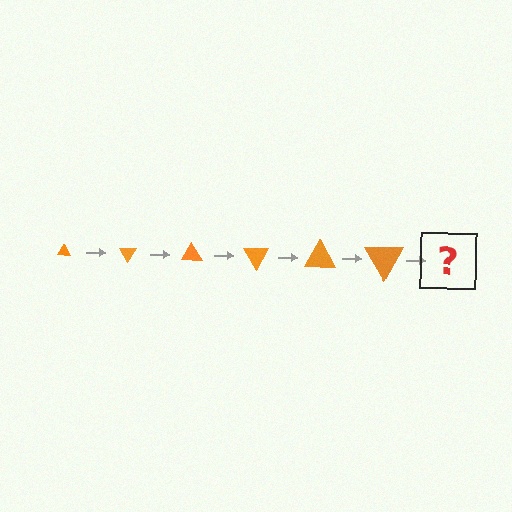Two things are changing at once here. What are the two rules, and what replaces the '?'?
The two rules are that the triangle grows larger each step and it rotates 60 degrees each step. The '?' should be a triangle, larger than the previous one and rotated 360 degrees from the start.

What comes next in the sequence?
The next element should be a triangle, larger than the previous one and rotated 360 degrees from the start.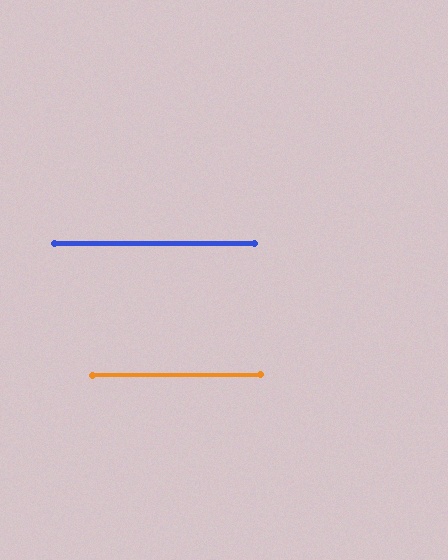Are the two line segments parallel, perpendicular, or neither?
Parallel — their directions differ by only 0.5°.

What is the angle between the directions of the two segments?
Approximately 1 degree.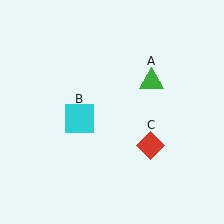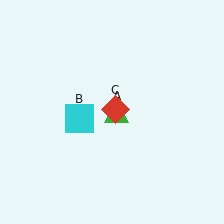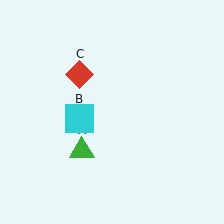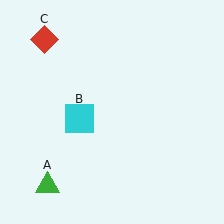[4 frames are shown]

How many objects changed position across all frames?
2 objects changed position: green triangle (object A), red diamond (object C).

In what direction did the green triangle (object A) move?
The green triangle (object A) moved down and to the left.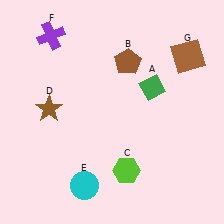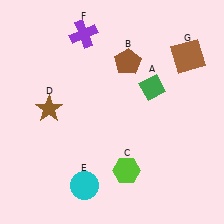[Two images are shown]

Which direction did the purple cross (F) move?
The purple cross (F) moved right.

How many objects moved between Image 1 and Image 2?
1 object moved between the two images.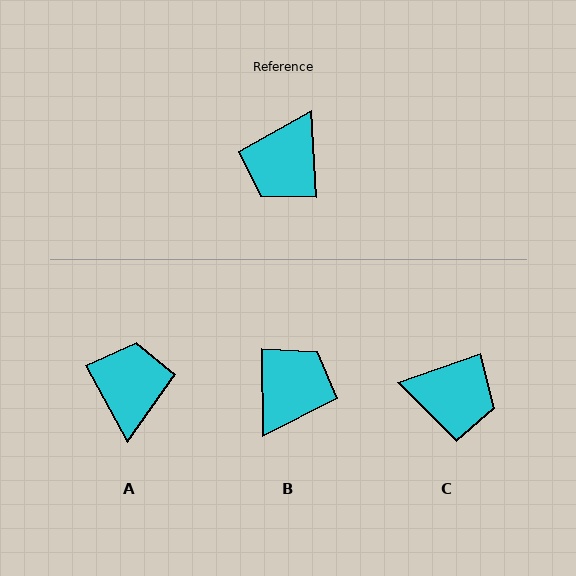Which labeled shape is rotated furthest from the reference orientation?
B, about 177 degrees away.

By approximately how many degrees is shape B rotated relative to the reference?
Approximately 177 degrees counter-clockwise.